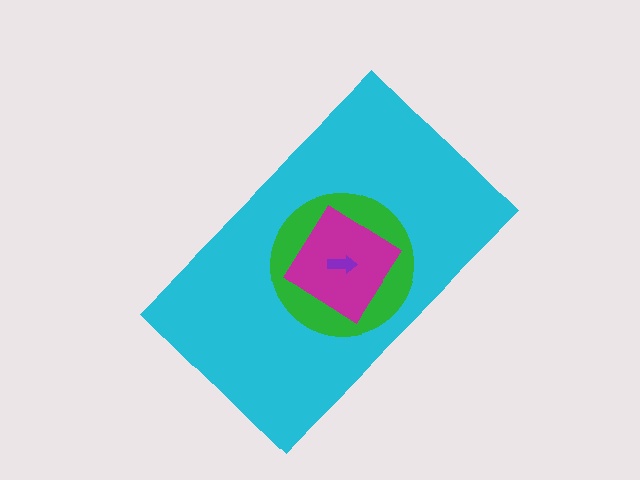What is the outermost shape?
The cyan rectangle.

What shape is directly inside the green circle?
The magenta diamond.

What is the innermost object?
The purple arrow.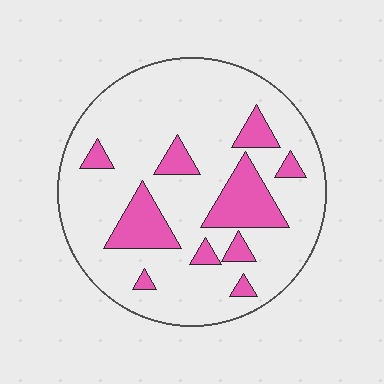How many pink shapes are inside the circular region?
10.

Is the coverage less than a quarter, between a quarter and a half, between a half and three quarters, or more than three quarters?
Less than a quarter.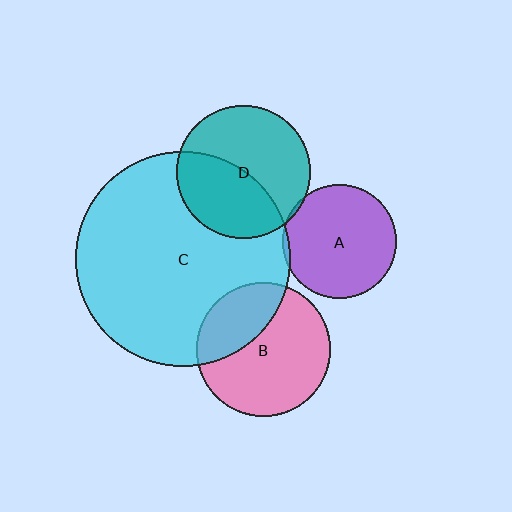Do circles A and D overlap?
Yes.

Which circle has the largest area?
Circle C (cyan).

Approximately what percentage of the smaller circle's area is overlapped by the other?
Approximately 5%.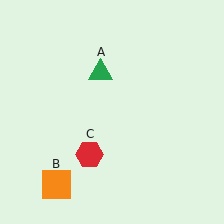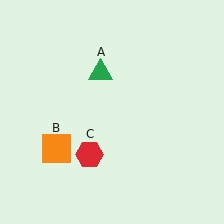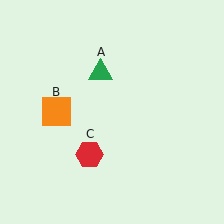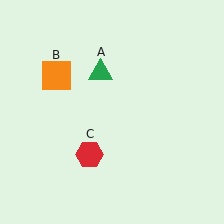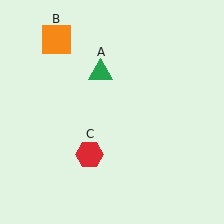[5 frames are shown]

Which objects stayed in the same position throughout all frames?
Green triangle (object A) and red hexagon (object C) remained stationary.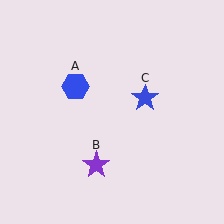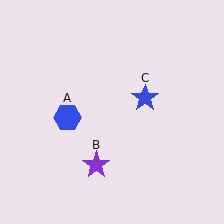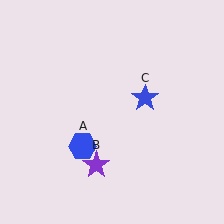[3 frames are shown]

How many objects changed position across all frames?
1 object changed position: blue hexagon (object A).